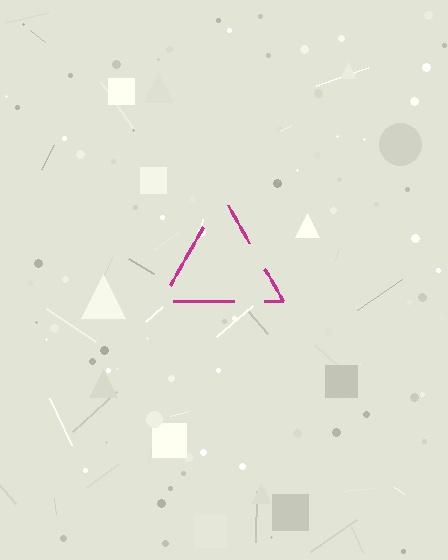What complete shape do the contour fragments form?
The contour fragments form a triangle.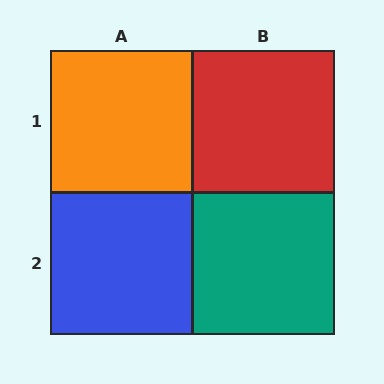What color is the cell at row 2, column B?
Teal.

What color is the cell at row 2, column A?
Blue.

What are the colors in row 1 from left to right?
Orange, red.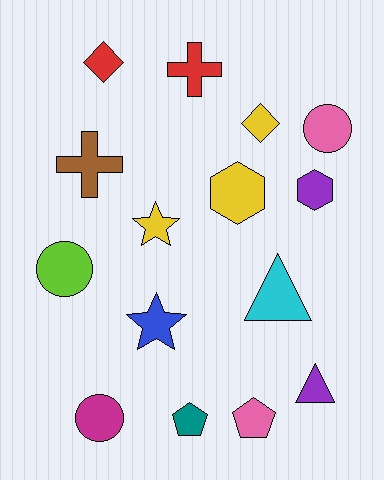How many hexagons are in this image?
There are 2 hexagons.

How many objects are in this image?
There are 15 objects.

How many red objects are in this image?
There are 2 red objects.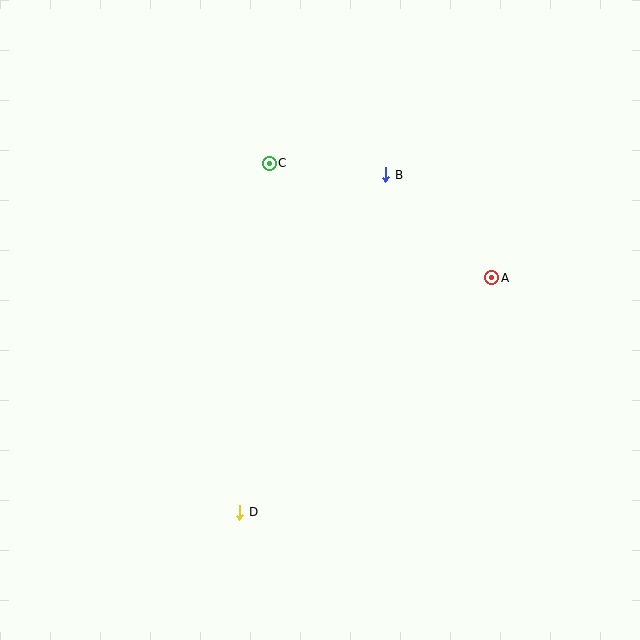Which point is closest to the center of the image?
Point B at (386, 175) is closest to the center.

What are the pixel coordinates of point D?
Point D is at (240, 512).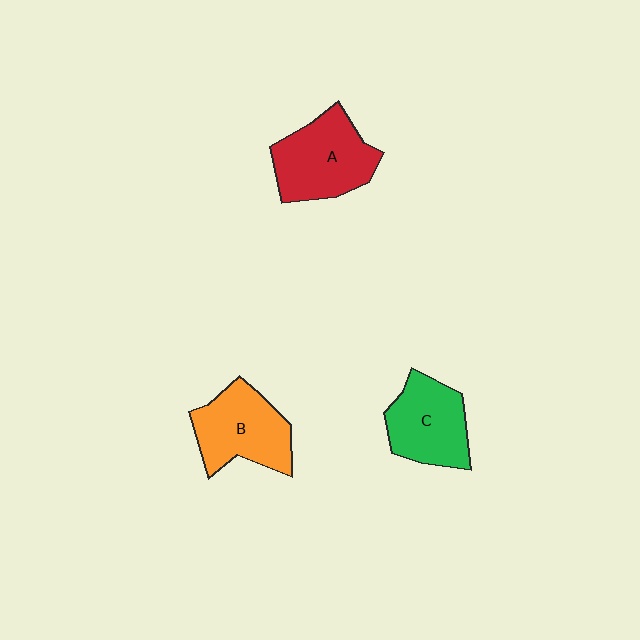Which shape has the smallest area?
Shape C (green).